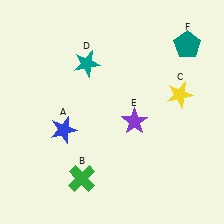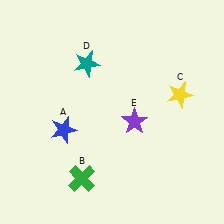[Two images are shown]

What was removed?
The teal pentagon (F) was removed in Image 2.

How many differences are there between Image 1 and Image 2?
There is 1 difference between the two images.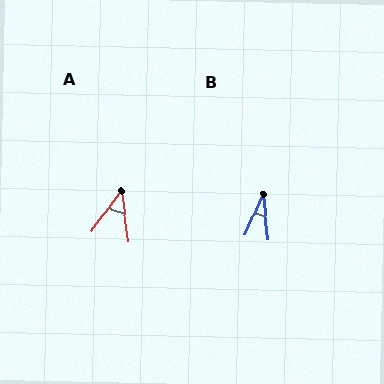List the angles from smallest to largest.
B (30°), A (44°).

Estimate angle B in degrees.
Approximately 30 degrees.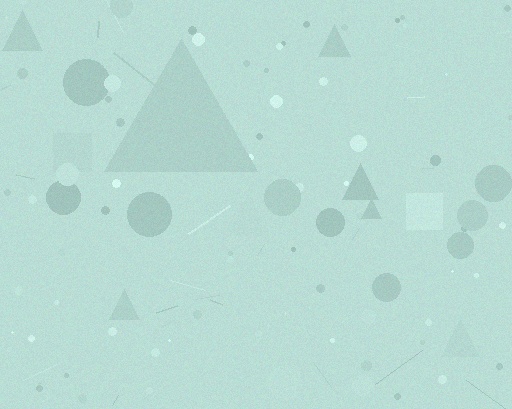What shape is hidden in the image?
A triangle is hidden in the image.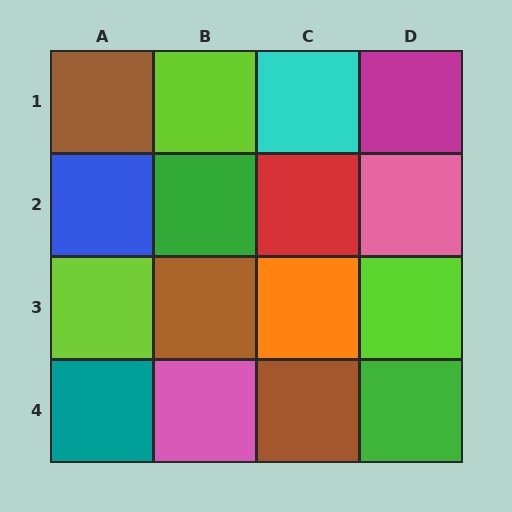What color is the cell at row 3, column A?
Lime.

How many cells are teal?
1 cell is teal.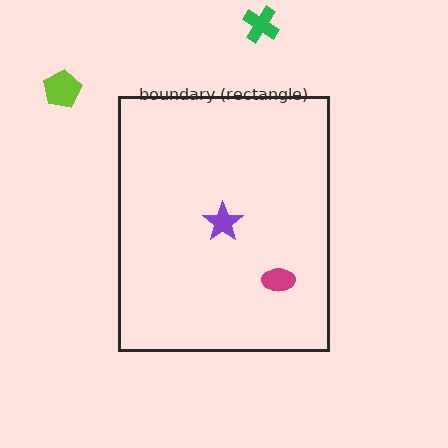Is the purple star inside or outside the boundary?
Inside.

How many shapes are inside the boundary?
2 inside, 2 outside.